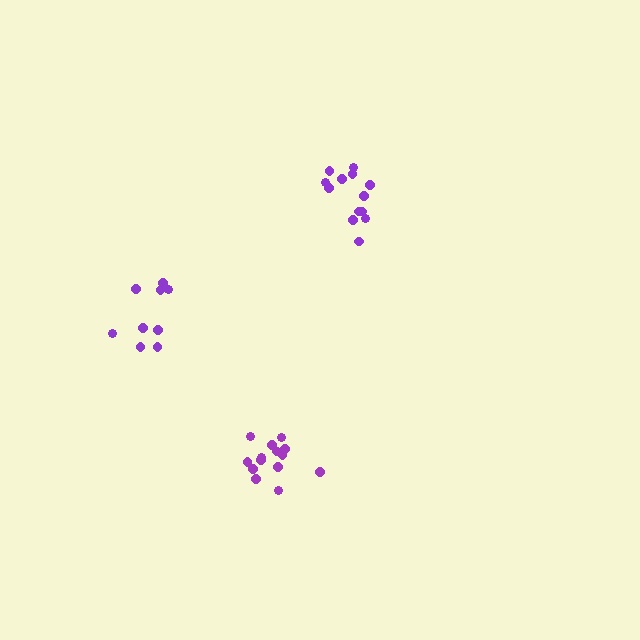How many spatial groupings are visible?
There are 3 spatial groupings.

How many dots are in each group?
Group 1: 9 dots, Group 2: 13 dots, Group 3: 15 dots (37 total).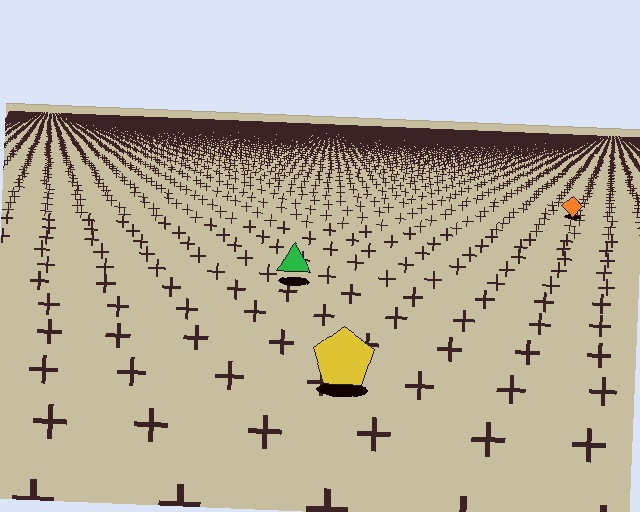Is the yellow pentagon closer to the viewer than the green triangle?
Yes. The yellow pentagon is closer — you can tell from the texture gradient: the ground texture is coarser near it.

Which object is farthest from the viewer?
The orange diamond is farthest from the viewer. It appears smaller and the ground texture around it is denser.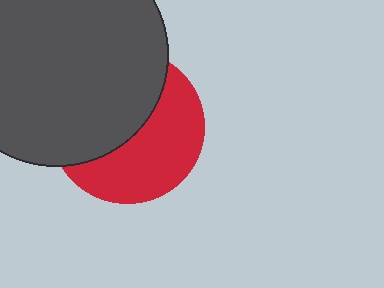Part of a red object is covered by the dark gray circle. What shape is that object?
It is a circle.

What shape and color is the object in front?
The object in front is a dark gray circle.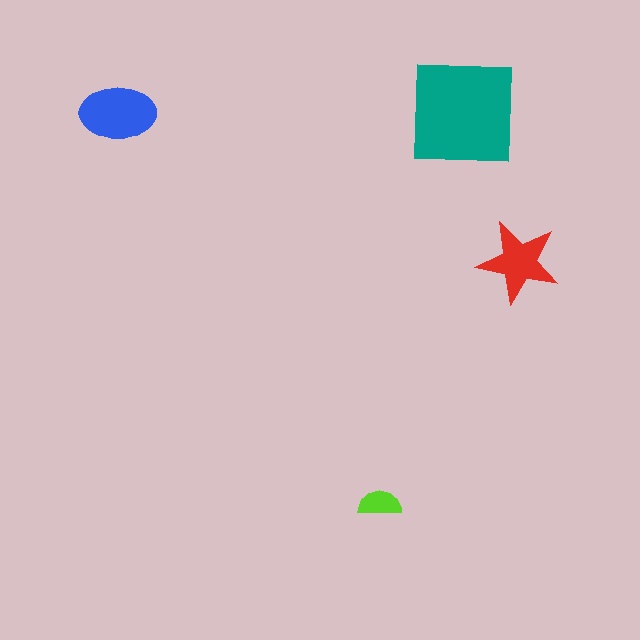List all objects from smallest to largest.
The lime semicircle, the red star, the blue ellipse, the teal square.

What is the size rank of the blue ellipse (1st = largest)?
2nd.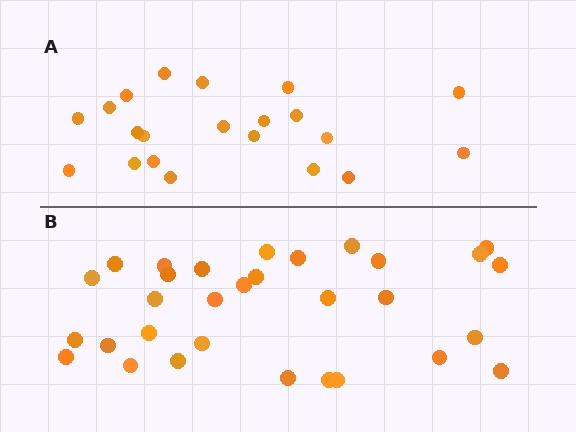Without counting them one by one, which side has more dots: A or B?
Region B (the bottom region) has more dots.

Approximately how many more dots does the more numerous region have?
Region B has roughly 10 or so more dots than region A.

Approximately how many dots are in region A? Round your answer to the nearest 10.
About 20 dots. (The exact count is 21, which rounds to 20.)